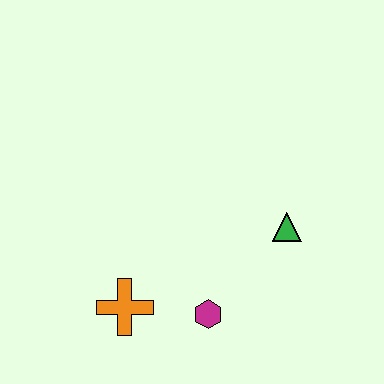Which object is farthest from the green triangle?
The orange cross is farthest from the green triangle.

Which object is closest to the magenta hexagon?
The orange cross is closest to the magenta hexagon.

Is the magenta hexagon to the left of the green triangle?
Yes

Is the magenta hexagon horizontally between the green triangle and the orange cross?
Yes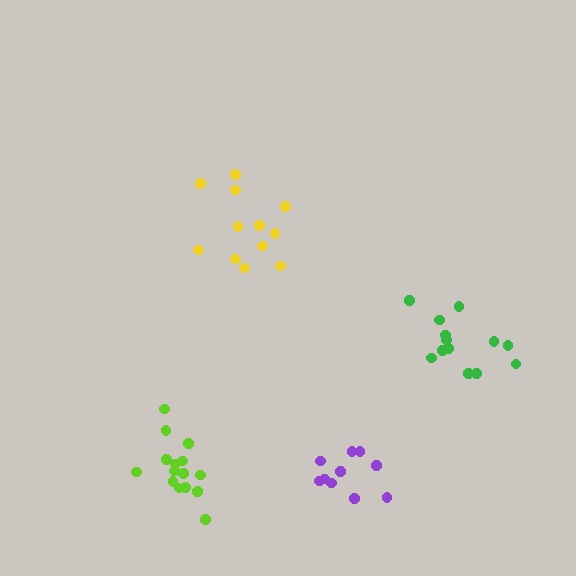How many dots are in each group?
Group 1: 12 dots, Group 2: 10 dots, Group 3: 13 dots, Group 4: 15 dots (50 total).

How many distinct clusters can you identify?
There are 4 distinct clusters.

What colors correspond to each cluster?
The clusters are colored: yellow, purple, green, lime.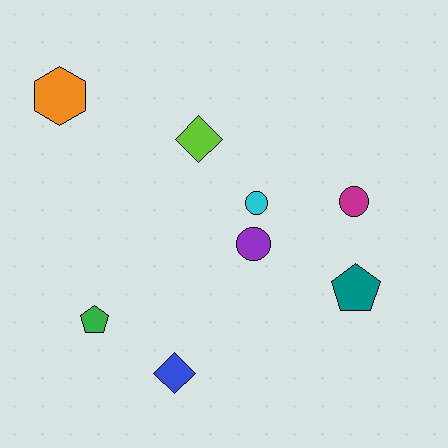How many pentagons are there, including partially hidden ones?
There are 2 pentagons.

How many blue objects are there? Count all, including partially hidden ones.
There is 1 blue object.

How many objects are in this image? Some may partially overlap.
There are 8 objects.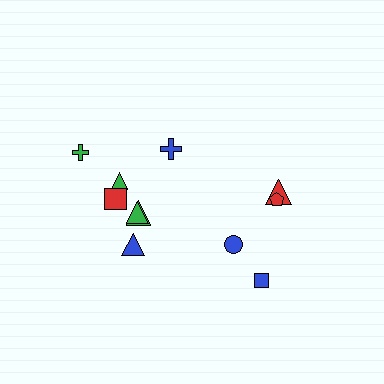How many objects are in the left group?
There are 7 objects.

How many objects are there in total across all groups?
There are 11 objects.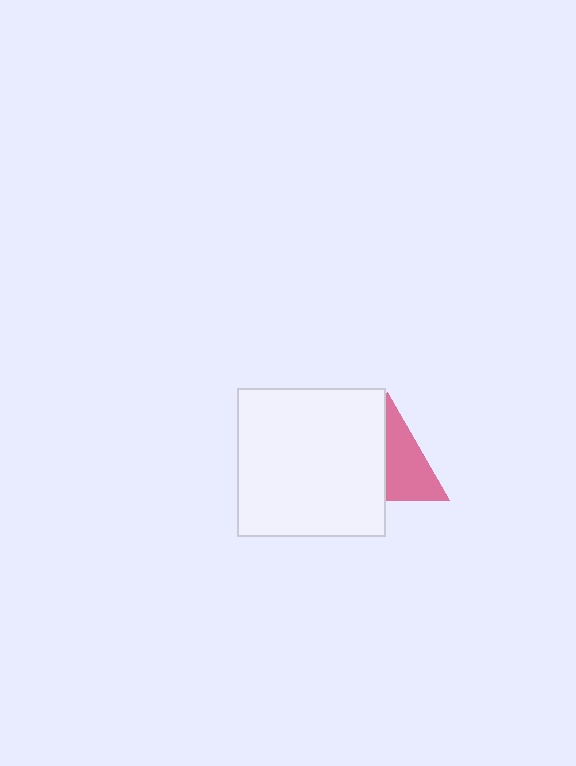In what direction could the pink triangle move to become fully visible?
The pink triangle could move right. That would shift it out from behind the white square entirely.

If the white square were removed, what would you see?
You would see the complete pink triangle.